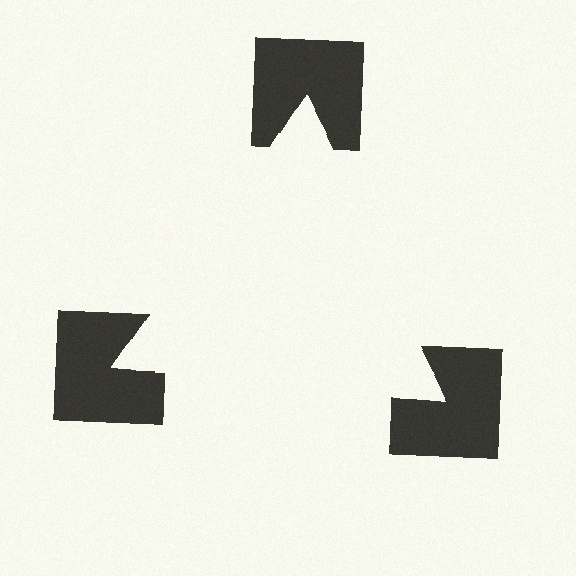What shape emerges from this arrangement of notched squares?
An illusory triangle — its edges are inferred from the aligned wedge cuts in the notched squares, not physically drawn.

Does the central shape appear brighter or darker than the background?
It typically appears slightly brighter than the background, even though no actual brightness change is drawn.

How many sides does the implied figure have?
3 sides.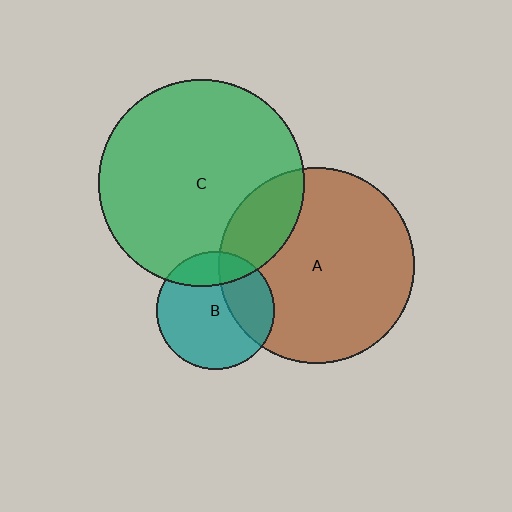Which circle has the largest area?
Circle C (green).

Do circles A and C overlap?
Yes.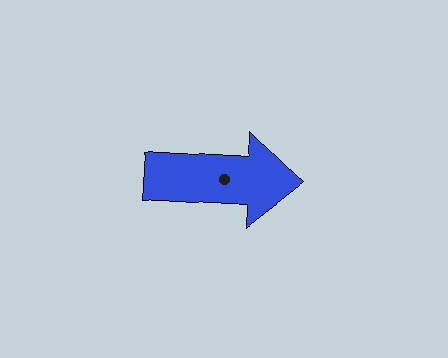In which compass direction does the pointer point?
East.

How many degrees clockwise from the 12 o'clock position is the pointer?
Approximately 93 degrees.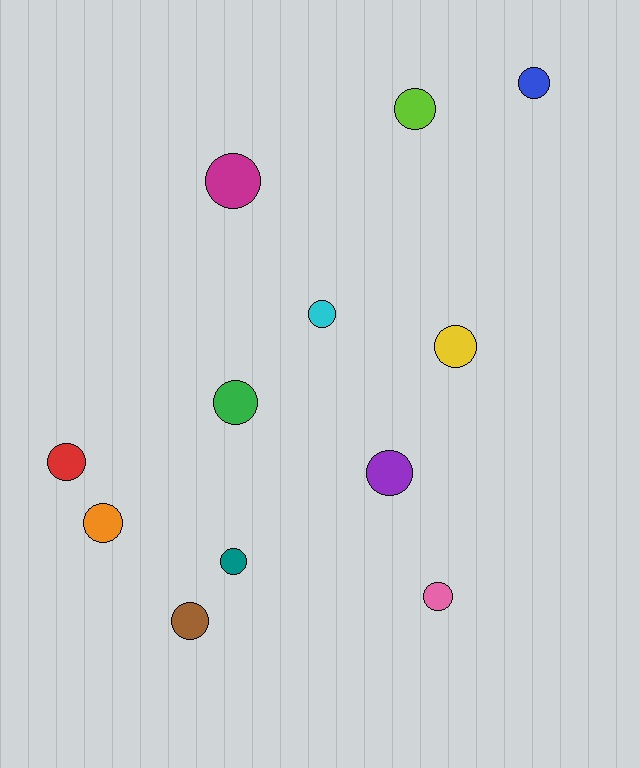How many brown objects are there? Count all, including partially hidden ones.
There is 1 brown object.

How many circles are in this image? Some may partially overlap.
There are 12 circles.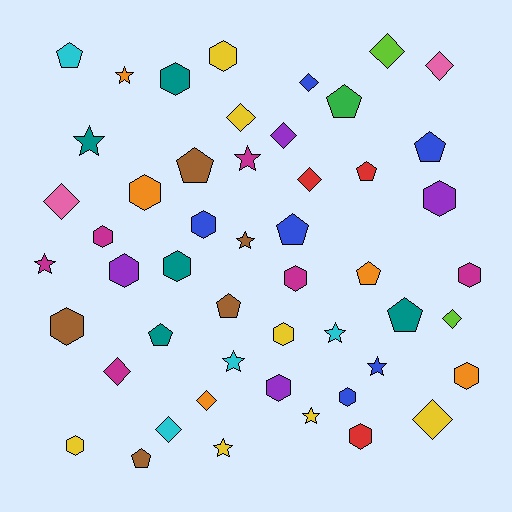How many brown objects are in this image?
There are 5 brown objects.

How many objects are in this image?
There are 50 objects.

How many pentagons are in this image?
There are 11 pentagons.